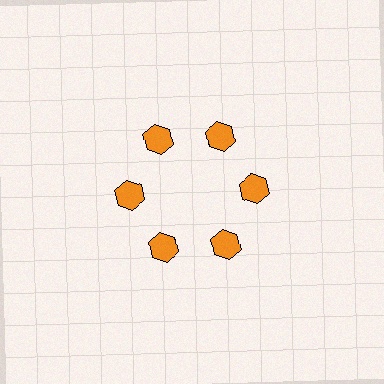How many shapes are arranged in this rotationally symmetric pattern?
There are 6 shapes, arranged in 6 groups of 1.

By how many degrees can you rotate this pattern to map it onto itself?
The pattern maps onto itself every 60 degrees of rotation.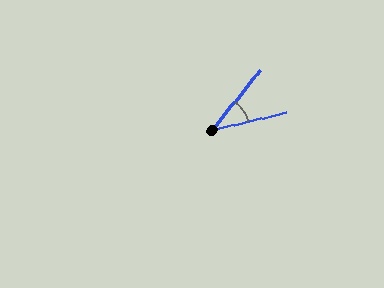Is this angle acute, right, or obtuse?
It is acute.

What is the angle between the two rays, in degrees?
Approximately 37 degrees.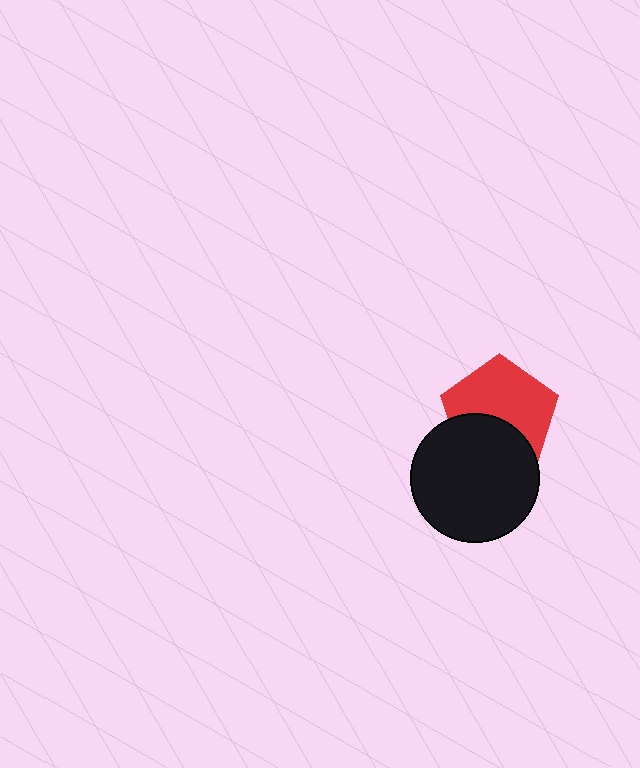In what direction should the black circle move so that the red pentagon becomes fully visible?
The black circle should move down. That is the shortest direction to clear the overlap and leave the red pentagon fully visible.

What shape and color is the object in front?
The object in front is a black circle.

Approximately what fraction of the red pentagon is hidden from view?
Roughly 38% of the red pentagon is hidden behind the black circle.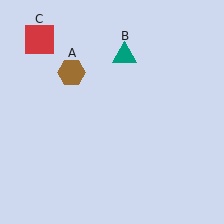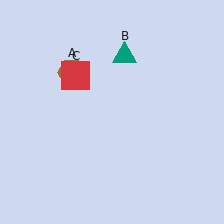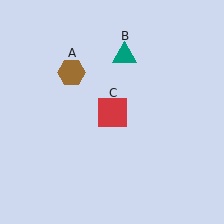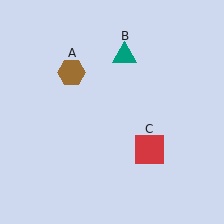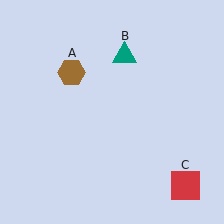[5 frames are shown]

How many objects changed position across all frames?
1 object changed position: red square (object C).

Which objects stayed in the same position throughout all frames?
Brown hexagon (object A) and teal triangle (object B) remained stationary.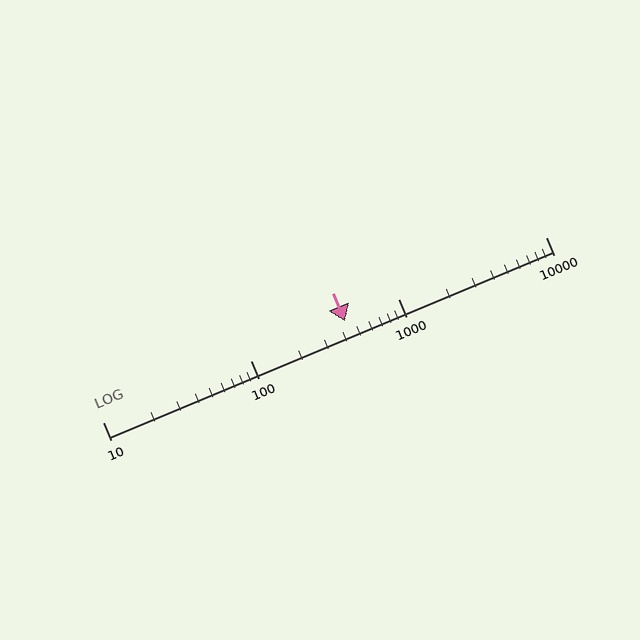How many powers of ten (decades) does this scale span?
The scale spans 3 decades, from 10 to 10000.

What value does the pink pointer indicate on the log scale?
The pointer indicates approximately 440.